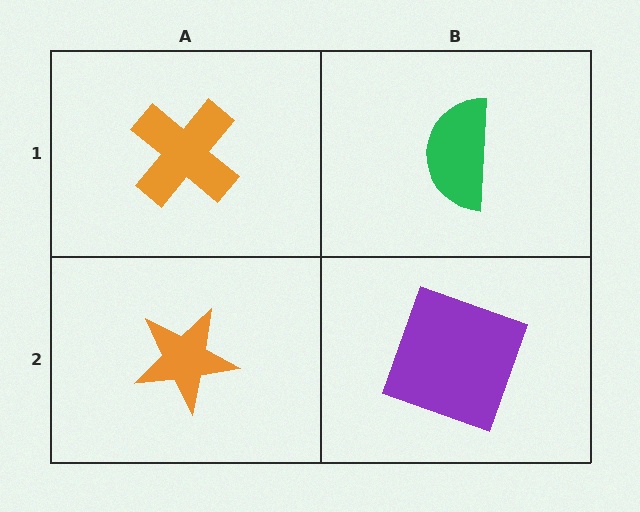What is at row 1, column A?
An orange cross.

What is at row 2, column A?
An orange star.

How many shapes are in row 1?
2 shapes.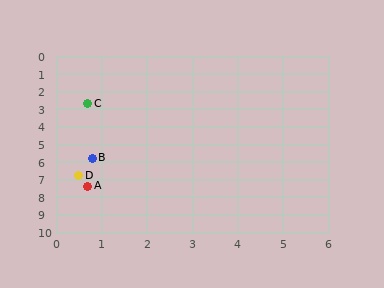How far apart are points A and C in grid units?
Points A and C are about 4.7 grid units apart.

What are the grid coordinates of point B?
Point B is at approximately (0.8, 5.8).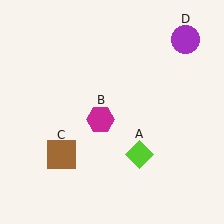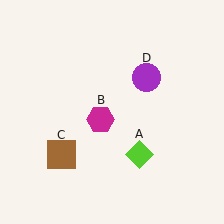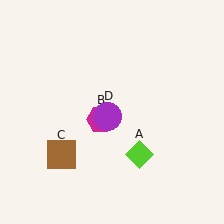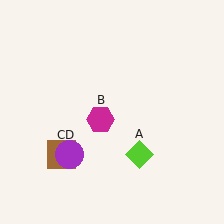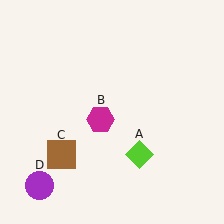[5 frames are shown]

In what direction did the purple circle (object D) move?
The purple circle (object D) moved down and to the left.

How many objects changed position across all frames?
1 object changed position: purple circle (object D).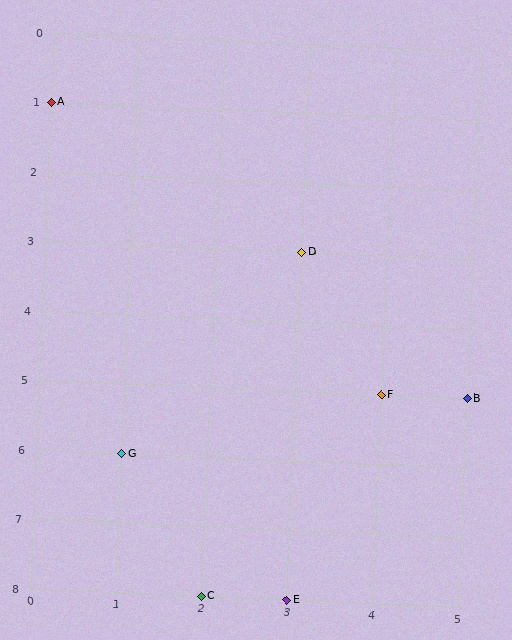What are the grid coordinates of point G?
Point G is at grid coordinates (1, 6).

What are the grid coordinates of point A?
Point A is at grid coordinates (0, 1).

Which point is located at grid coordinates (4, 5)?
Point F is at (4, 5).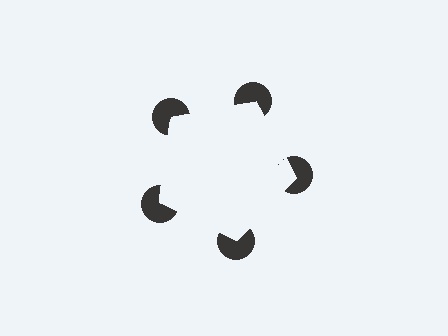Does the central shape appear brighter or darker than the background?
It typically appears slightly brighter than the background, even though no actual brightness change is drawn.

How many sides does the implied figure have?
5 sides.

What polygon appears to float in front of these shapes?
An illusory pentagon — its edges are inferred from the aligned wedge cuts in the pac-man discs, not physically drawn.